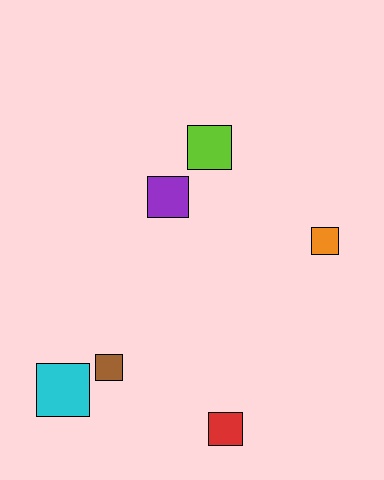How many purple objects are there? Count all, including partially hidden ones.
There is 1 purple object.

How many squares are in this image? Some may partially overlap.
There are 6 squares.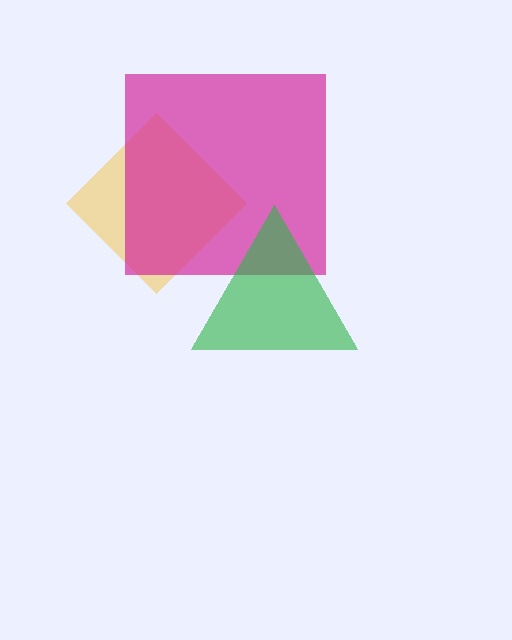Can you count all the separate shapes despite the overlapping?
Yes, there are 3 separate shapes.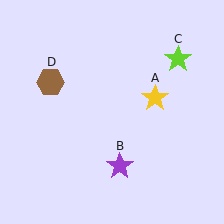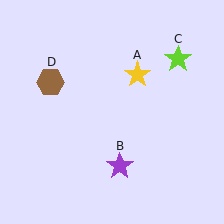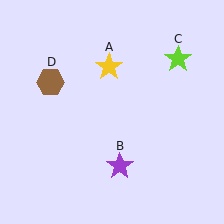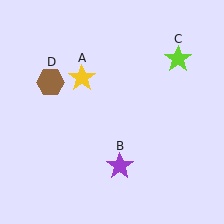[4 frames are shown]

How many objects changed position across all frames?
1 object changed position: yellow star (object A).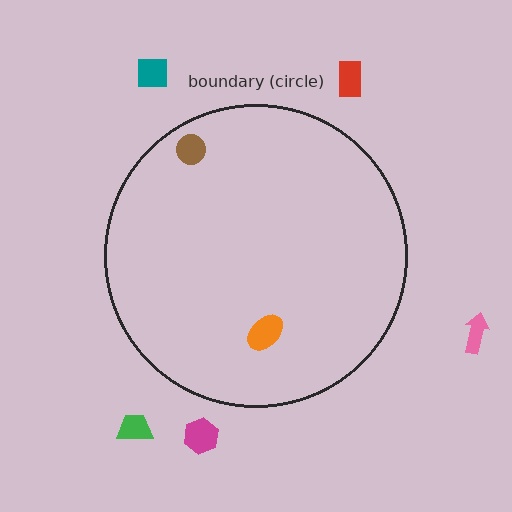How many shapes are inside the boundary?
2 inside, 5 outside.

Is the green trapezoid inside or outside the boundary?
Outside.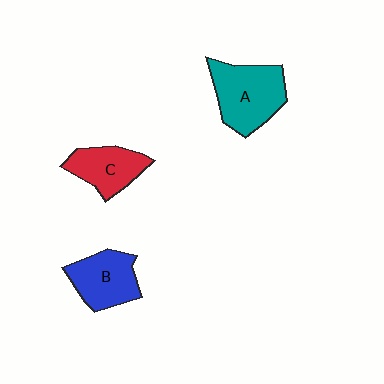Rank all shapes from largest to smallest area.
From largest to smallest: A (teal), B (blue), C (red).